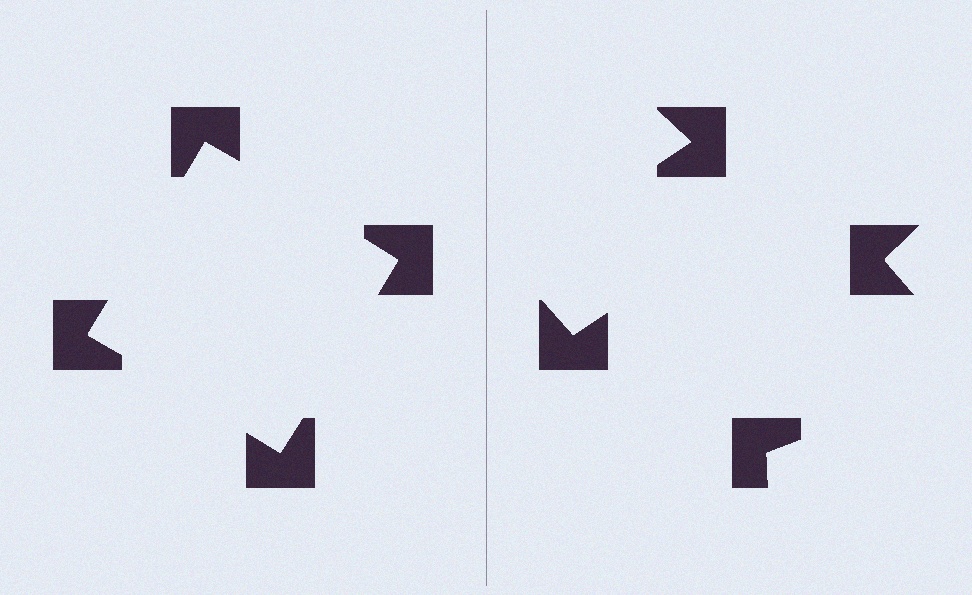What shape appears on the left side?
An illusory square.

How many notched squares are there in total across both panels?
8 — 4 on each side.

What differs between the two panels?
The notched squares are positioned identically on both sides; only the wedge orientations differ. On the left they align to a square; on the right they are misaligned.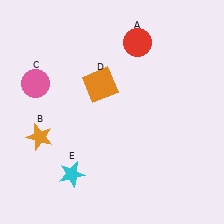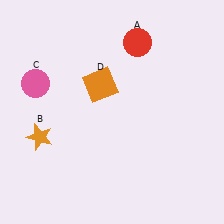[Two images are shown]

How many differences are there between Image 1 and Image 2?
There is 1 difference between the two images.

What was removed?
The cyan star (E) was removed in Image 2.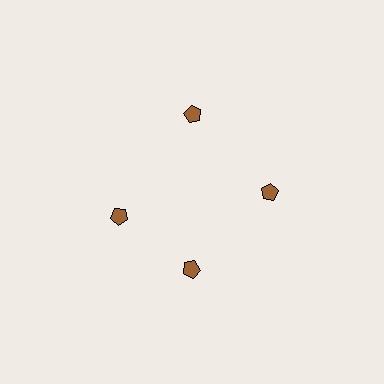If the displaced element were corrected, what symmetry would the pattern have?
It would have 4-fold rotational symmetry — the pattern would map onto itself every 90 degrees.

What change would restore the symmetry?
The symmetry would be restored by rotating it back into even spacing with its neighbors so that all 4 pentagons sit at equal angles and equal distance from the center.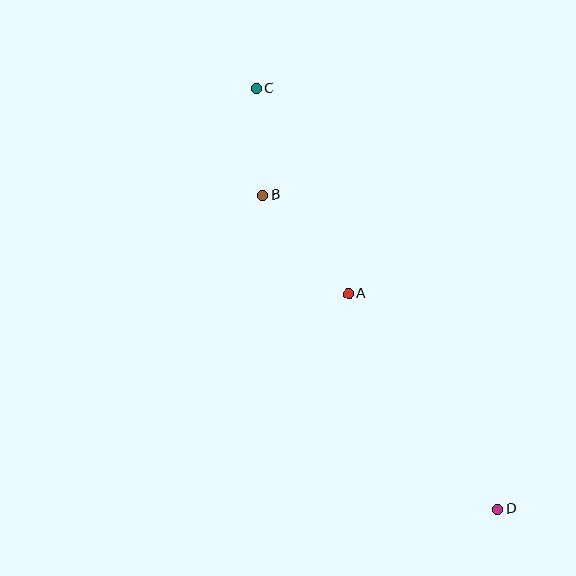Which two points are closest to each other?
Points B and C are closest to each other.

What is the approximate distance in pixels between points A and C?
The distance between A and C is approximately 225 pixels.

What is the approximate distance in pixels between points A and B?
The distance between A and B is approximately 130 pixels.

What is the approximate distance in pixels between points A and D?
The distance between A and D is approximately 262 pixels.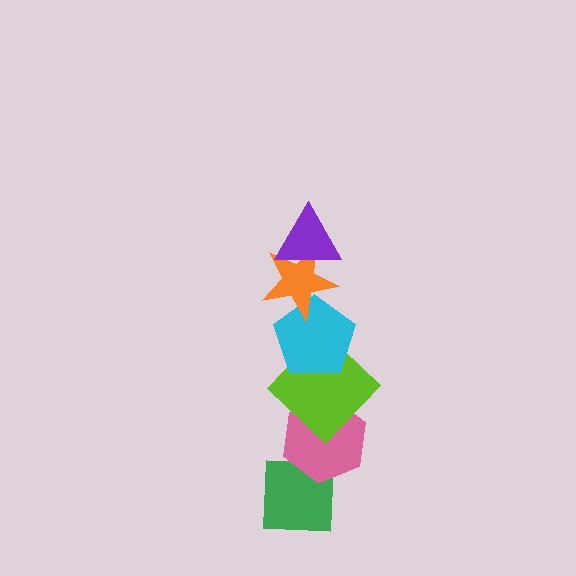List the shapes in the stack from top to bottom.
From top to bottom: the purple triangle, the orange star, the cyan pentagon, the lime diamond, the pink hexagon, the green square.